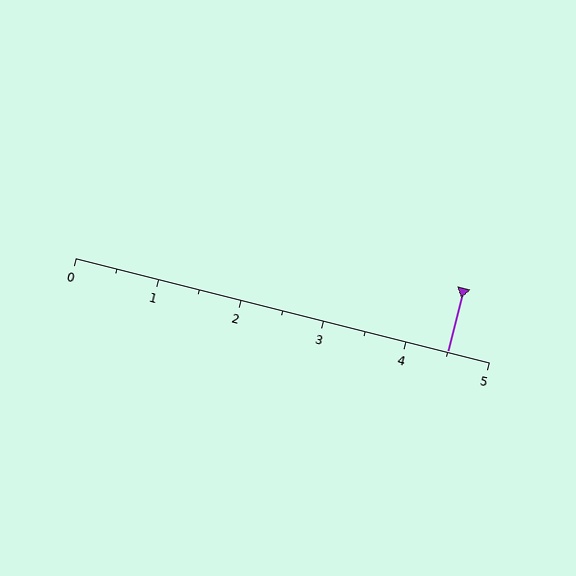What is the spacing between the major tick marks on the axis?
The major ticks are spaced 1 apart.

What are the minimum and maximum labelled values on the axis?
The axis runs from 0 to 5.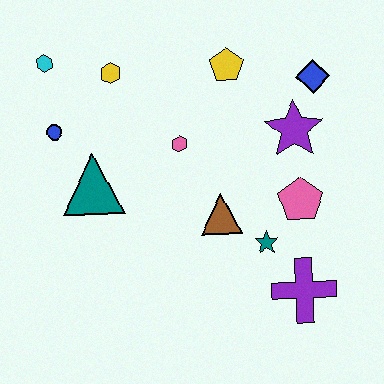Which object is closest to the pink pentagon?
The teal star is closest to the pink pentagon.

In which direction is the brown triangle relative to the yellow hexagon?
The brown triangle is below the yellow hexagon.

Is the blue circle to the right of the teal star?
No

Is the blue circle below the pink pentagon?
No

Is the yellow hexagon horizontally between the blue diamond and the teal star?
No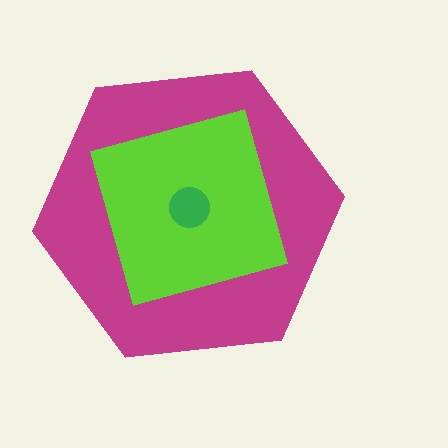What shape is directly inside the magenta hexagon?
The lime square.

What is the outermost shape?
The magenta hexagon.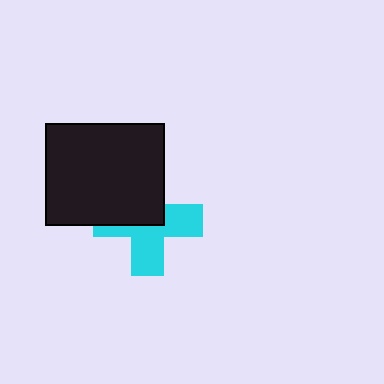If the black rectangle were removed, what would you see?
You would see the complete cyan cross.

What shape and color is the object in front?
The object in front is a black rectangle.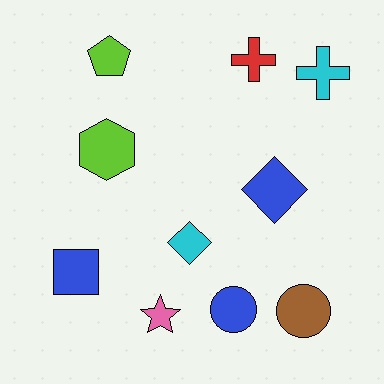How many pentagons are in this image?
There is 1 pentagon.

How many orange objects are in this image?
There are no orange objects.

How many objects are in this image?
There are 10 objects.